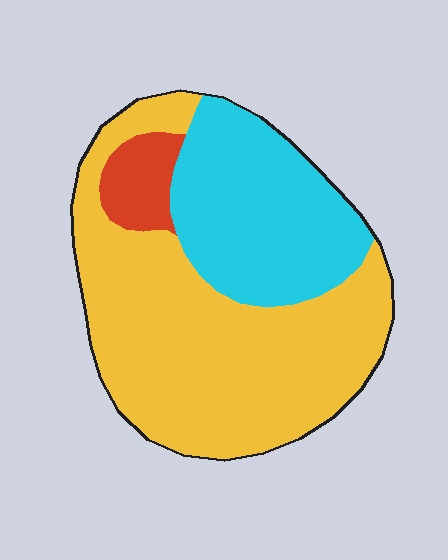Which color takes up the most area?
Yellow, at roughly 60%.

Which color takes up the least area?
Red, at roughly 5%.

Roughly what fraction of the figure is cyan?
Cyan takes up between a quarter and a half of the figure.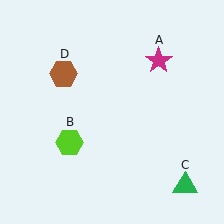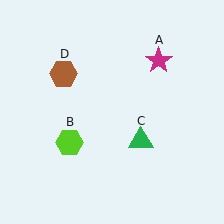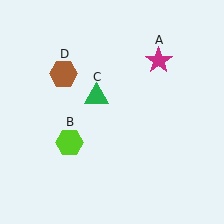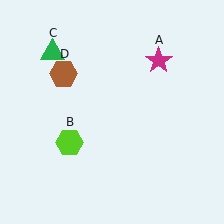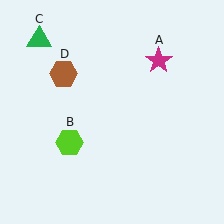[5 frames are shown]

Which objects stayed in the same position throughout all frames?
Magenta star (object A) and lime hexagon (object B) and brown hexagon (object D) remained stationary.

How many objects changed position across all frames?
1 object changed position: green triangle (object C).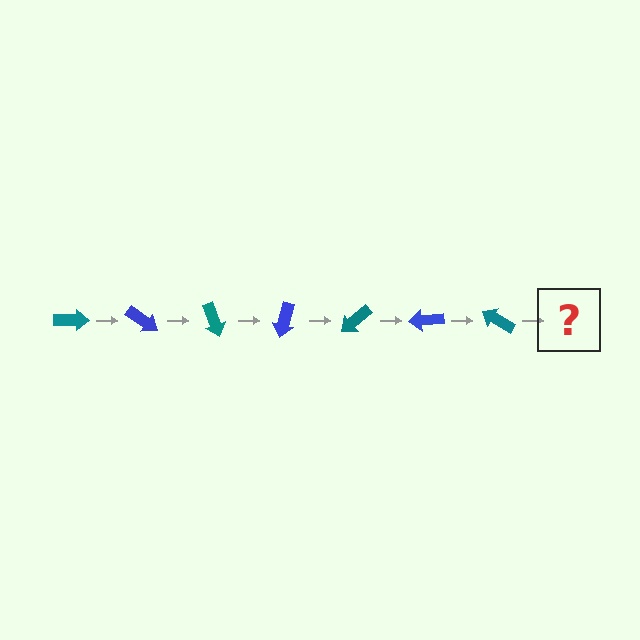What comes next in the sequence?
The next element should be a blue arrow, rotated 245 degrees from the start.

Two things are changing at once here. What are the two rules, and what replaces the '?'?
The two rules are that it rotates 35 degrees each step and the color cycles through teal and blue. The '?' should be a blue arrow, rotated 245 degrees from the start.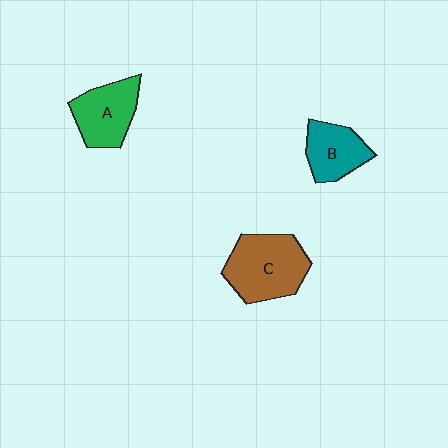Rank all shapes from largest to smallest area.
From largest to smallest: C (brown), A (green), B (teal).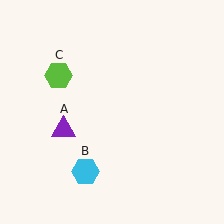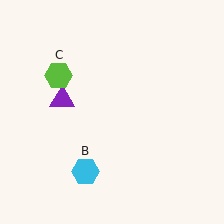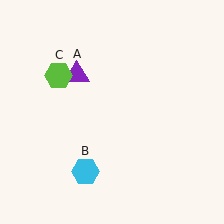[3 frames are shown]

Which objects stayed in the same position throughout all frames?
Cyan hexagon (object B) and lime hexagon (object C) remained stationary.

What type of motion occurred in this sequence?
The purple triangle (object A) rotated clockwise around the center of the scene.